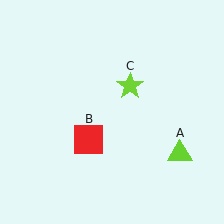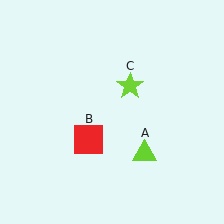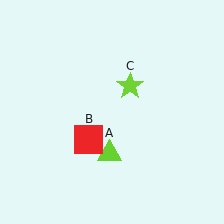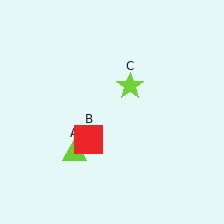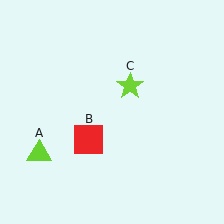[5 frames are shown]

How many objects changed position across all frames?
1 object changed position: lime triangle (object A).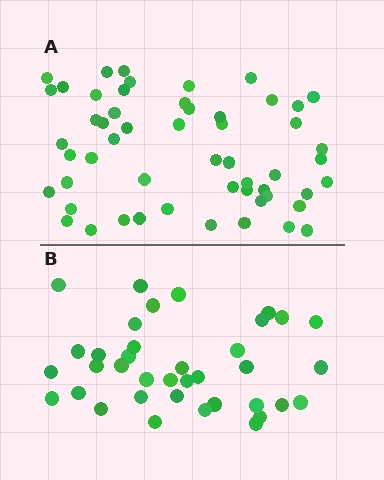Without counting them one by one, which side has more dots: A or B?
Region A (the top region) has more dots.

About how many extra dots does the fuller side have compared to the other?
Region A has approximately 15 more dots than region B.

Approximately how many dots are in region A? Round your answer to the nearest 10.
About 50 dots. (The exact count is 54, which rounds to 50.)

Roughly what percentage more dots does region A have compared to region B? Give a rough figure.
About 45% more.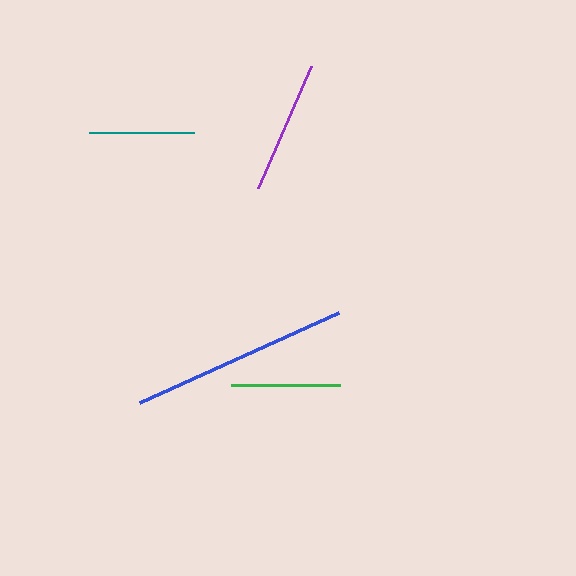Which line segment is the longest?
The blue line is the longest at approximately 218 pixels.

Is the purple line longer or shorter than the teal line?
The purple line is longer than the teal line.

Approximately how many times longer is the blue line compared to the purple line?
The blue line is approximately 1.6 times the length of the purple line.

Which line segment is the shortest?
The teal line is the shortest at approximately 104 pixels.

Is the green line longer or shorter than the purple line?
The purple line is longer than the green line.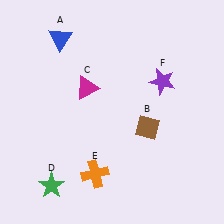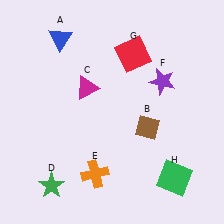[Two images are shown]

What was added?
A red square (G), a green square (H) were added in Image 2.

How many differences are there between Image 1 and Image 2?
There are 2 differences between the two images.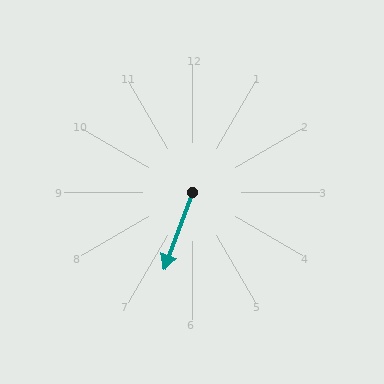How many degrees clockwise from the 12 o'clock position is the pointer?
Approximately 201 degrees.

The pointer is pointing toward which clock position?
Roughly 7 o'clock.